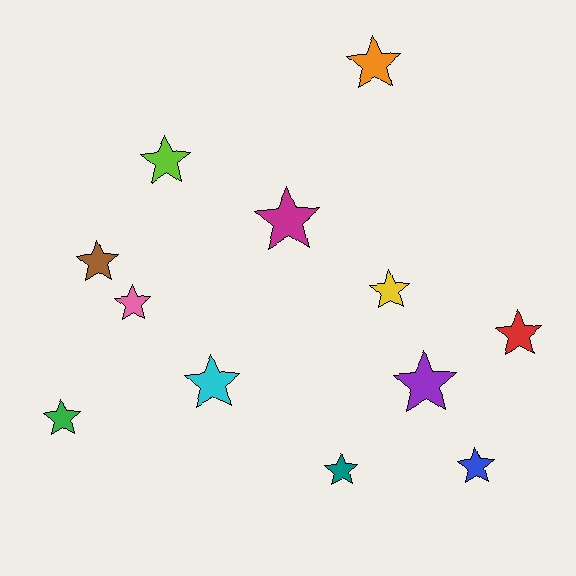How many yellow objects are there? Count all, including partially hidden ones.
There is 1 yellow object.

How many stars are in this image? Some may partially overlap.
There are 12 stars.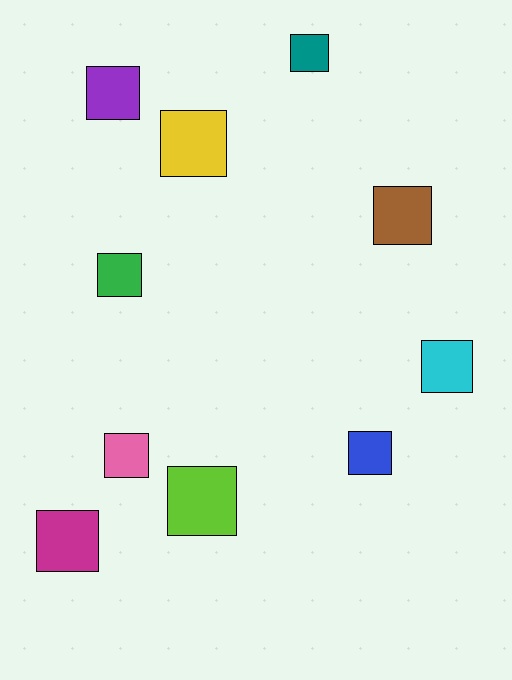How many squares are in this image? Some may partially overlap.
There are 10 squares.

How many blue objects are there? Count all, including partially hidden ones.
There is 1 blue object.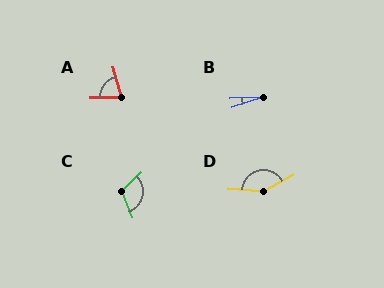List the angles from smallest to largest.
B (17°), A (75°), C (114°), D (148°).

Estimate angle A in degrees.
Approximately 75 degrees.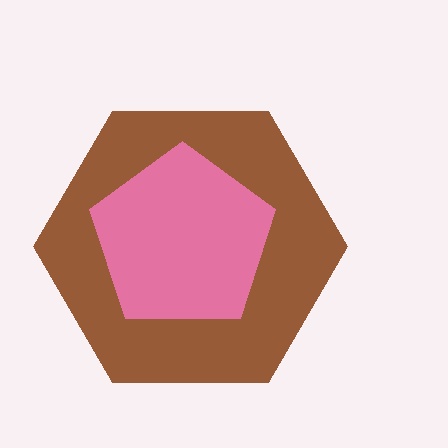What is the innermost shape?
The pink pentagon.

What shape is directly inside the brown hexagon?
The pink pentagon.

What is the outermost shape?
The brown hexagon.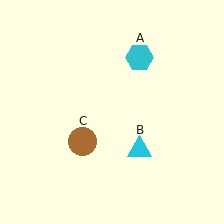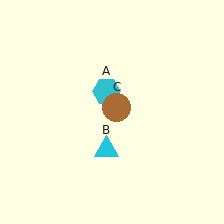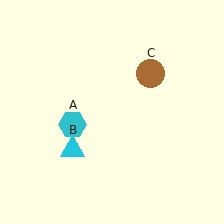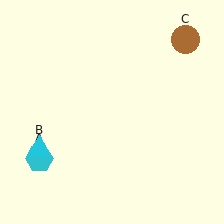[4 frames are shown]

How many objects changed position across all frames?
3 objects changed position: cyan hexagon (object A), cyan triangle (object B), brown circle (object C).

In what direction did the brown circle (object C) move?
The brown circle (object C) moved up and to the right.